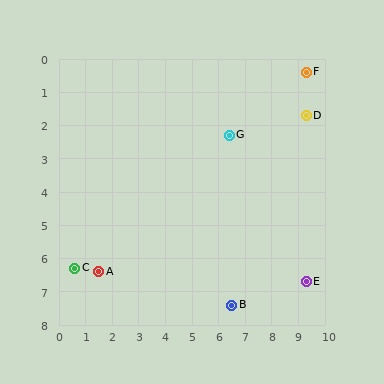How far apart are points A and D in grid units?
Points A and D are about 9.1 grid units apart.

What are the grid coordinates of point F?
Point F is at approximately (9.3, 0.4).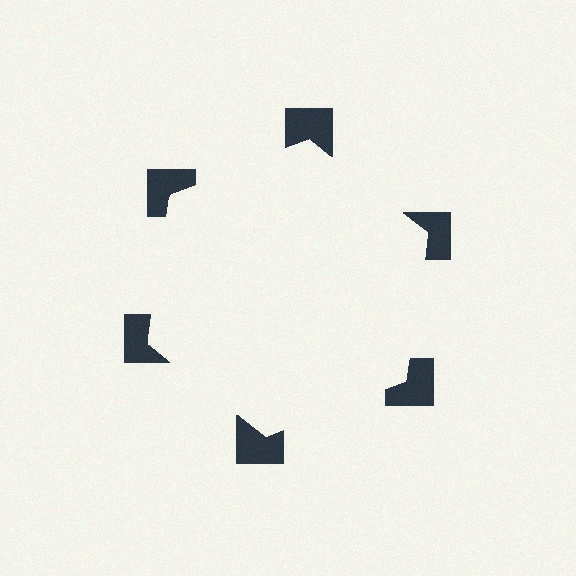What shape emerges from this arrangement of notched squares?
An illusory hexagon — its edges are inferred from the aligned wedge cuts in the notched squares, not physically drawn.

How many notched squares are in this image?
There are 6 — one at each vertex of the illusory hexagon.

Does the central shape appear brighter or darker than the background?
It typically appears slightly brighter than the background, even though no actual brightness change is drawn.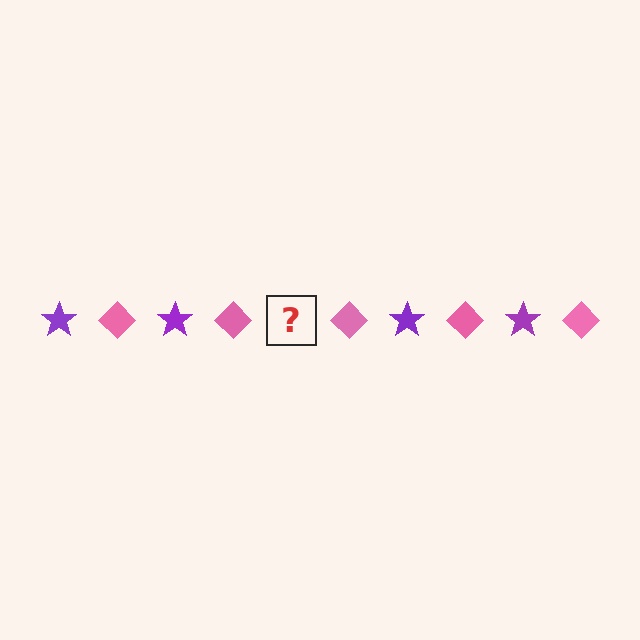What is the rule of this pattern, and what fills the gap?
The rule is that the pattern alternates between purple star and pink diamond. The gap should be filled with a purple star.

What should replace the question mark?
The question mark should be replaced with a purple star.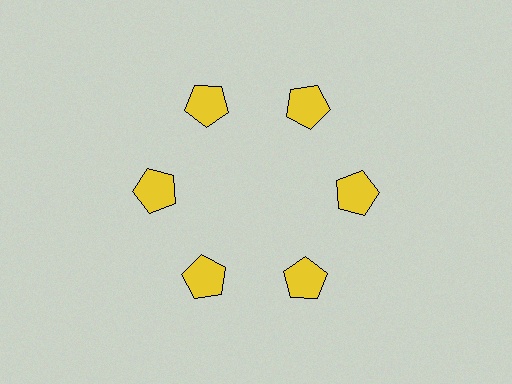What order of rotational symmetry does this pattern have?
This pattern has 6-fold rotational symmetry.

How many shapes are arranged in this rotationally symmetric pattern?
There are 6 shapes, arranged in 6 groups of 1.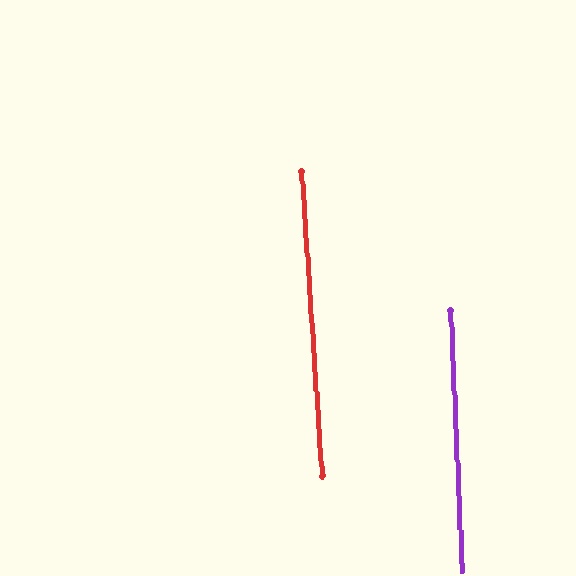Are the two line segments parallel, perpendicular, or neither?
Parallel — their directions differ by only 1.4°.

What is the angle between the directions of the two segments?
Approximately 1 degree.